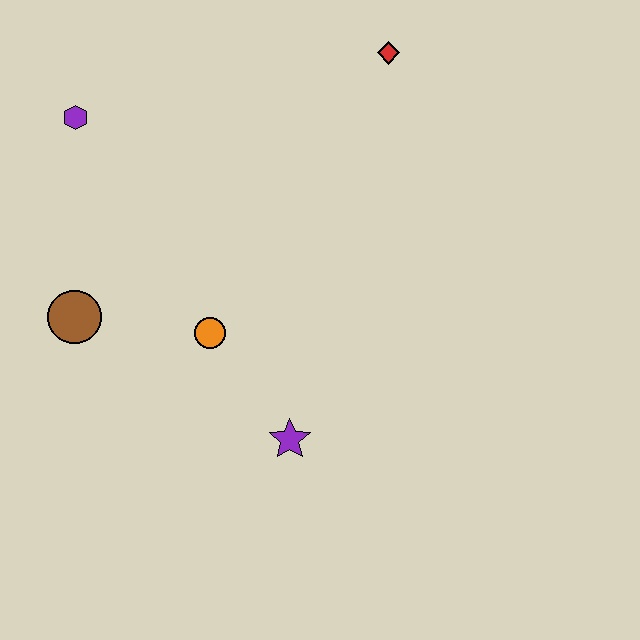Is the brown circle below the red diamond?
Yes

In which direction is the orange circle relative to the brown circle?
The orange circle is to the right of the brown circle.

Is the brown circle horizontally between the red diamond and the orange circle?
No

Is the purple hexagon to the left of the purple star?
Yes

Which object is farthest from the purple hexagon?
The purple star is farthest from the purple hexagon.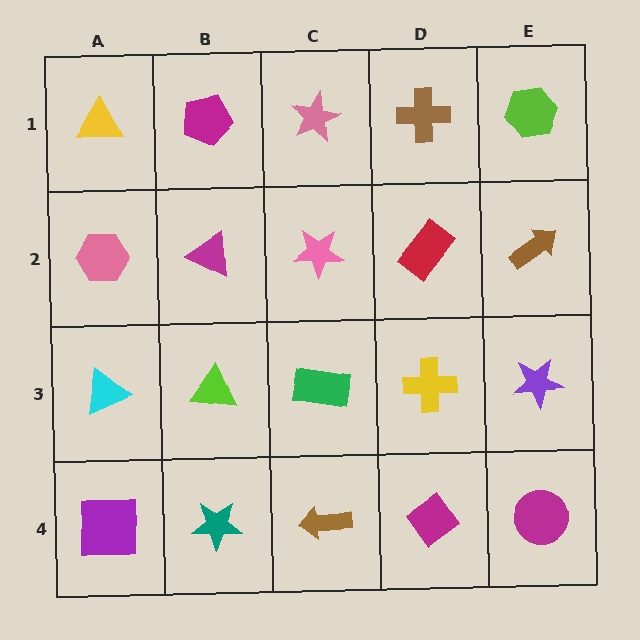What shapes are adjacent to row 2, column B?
A magenta pentagon (row 1, column B), a lime triangle (row 3, column B), a pink hexagon (row 2, column A), a pink star (row 2, column C).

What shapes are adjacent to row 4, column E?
A purple star (row 3, column E), a magenta diamond (row 4, column D).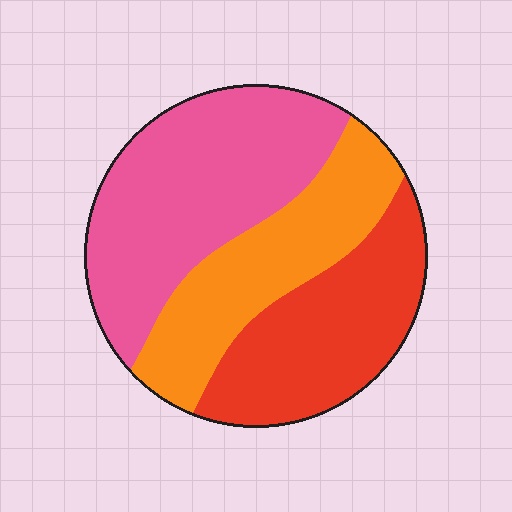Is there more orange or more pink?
Pink.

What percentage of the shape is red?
Red covers around 30% of the shape.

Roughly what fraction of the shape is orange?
Orange takes up about one quarter (1/4) of the shape.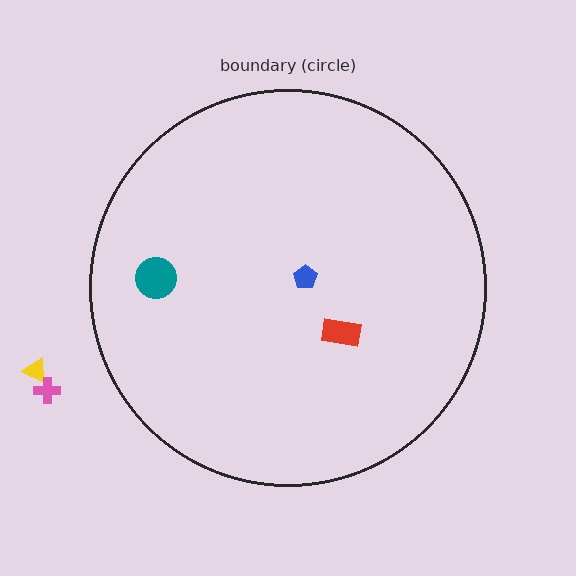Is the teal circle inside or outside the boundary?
Inside.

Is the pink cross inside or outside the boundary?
Outside.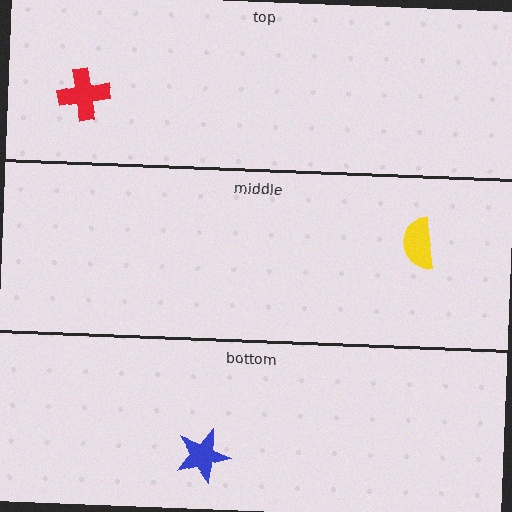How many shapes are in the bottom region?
1.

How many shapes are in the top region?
1.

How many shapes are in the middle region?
1.